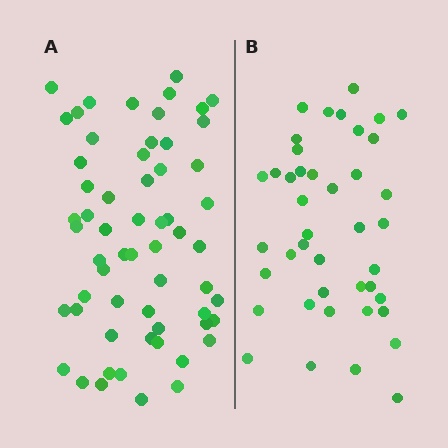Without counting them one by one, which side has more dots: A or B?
Region A (the left region) has more dots.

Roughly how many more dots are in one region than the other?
Region A has approximately 20 more dots than region B.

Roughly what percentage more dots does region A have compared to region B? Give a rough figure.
About 45% more.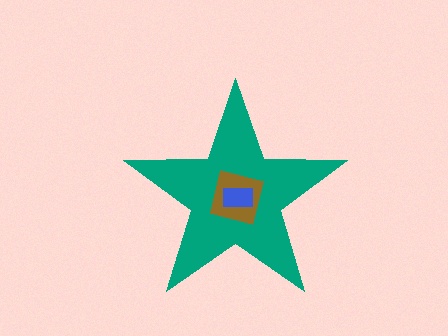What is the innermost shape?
The blue rectangle.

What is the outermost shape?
The teal star.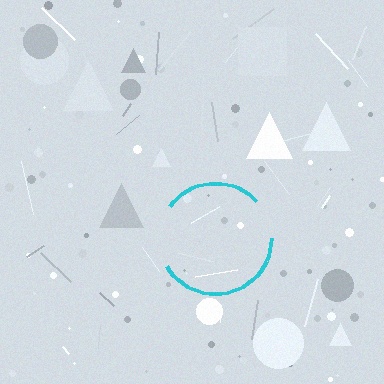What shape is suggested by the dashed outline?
The dashed outline suggests a circle.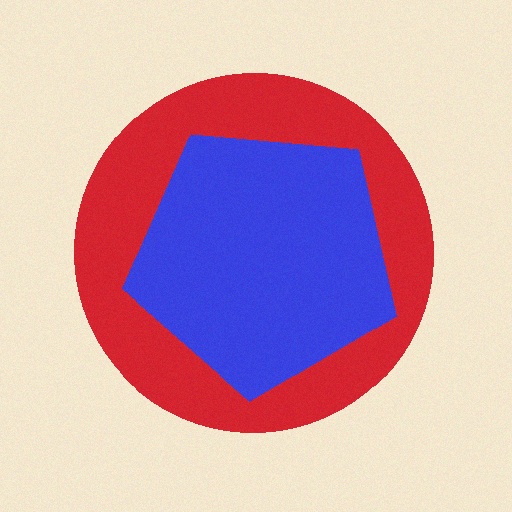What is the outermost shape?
The red circle.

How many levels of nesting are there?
2.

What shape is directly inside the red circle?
The blue pentagon.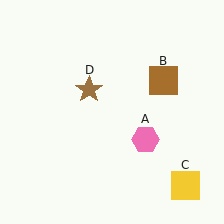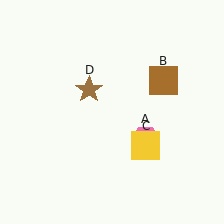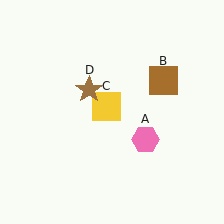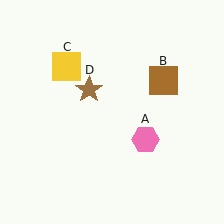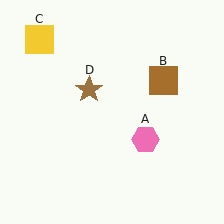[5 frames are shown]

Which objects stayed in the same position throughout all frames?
Pink hexagon (object A) and brown square (object B) and brown star (object D) remained stationary.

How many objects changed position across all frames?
1 object changed position: yellow square (object C).